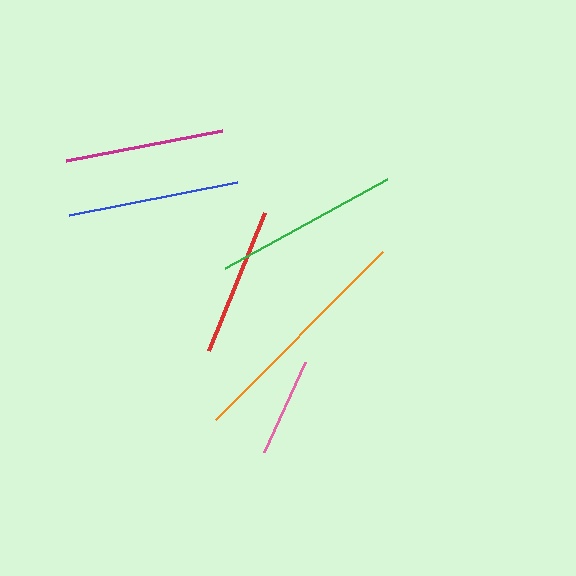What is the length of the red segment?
The red segment is approximately 149 pixels long.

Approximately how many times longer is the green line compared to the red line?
The green line is approximately 1.2 times the length of the red line.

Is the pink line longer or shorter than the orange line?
The orange line is longer than the pink line.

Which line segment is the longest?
The orange line is the longest at approximately 237 pixels.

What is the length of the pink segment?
The pink segment is approximately 99 pixels long.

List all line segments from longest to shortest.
From longest to shortest: orange, green, blue, magenta, red, pink.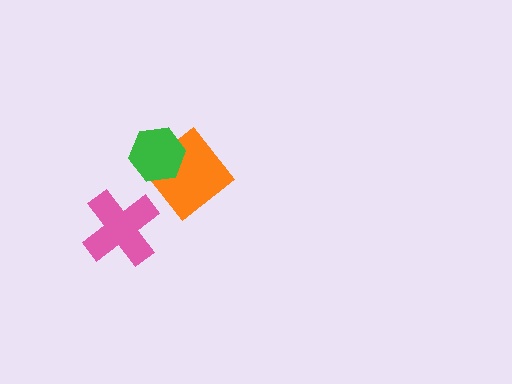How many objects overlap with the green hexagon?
1 object overlaps with the green hexagon.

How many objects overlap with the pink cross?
0 objects overlap with the pink cross.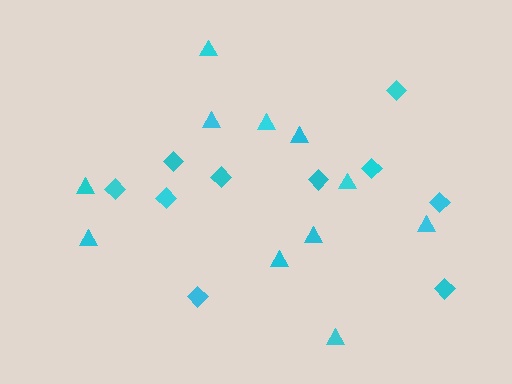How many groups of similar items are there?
There are 2 groups: one group of triangles (11) and one group of diamonds (10).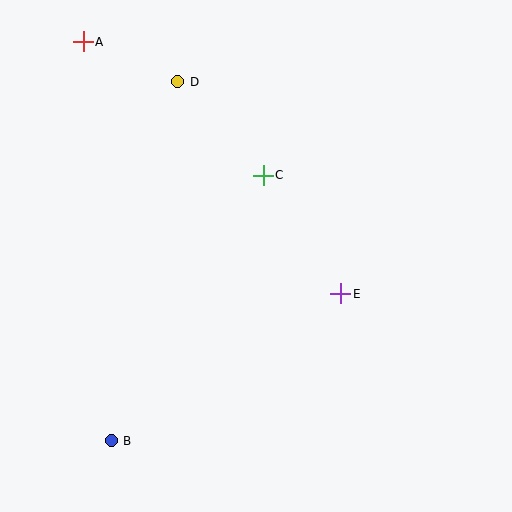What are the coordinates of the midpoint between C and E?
The midpoint between C and E is at (302, 235).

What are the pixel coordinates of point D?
Point D is at (178, 82).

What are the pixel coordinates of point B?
Point B is at (111, 441).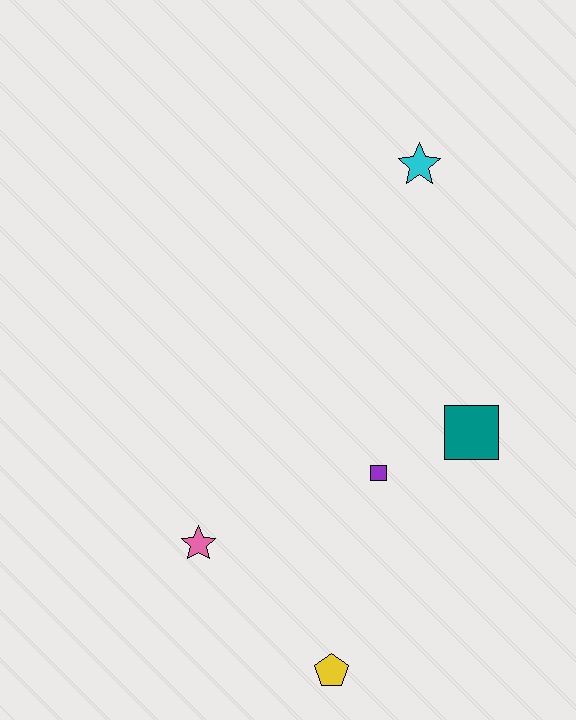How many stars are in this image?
There are 2 stars.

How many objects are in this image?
There are 5 objects.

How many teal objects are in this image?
There is 1 teal object.